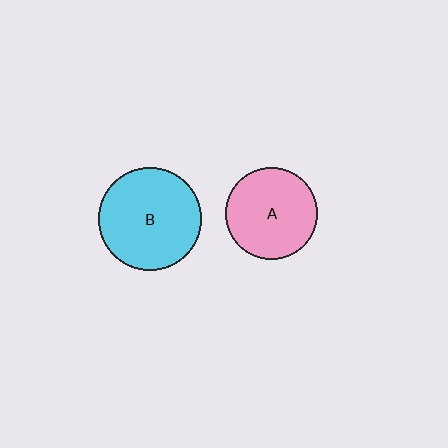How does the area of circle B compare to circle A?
Approximately 1.3 times.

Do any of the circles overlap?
No, none of the circles overlap.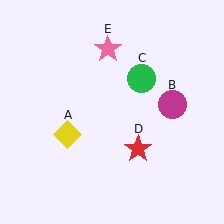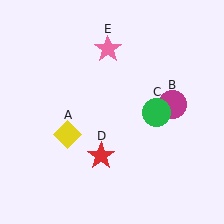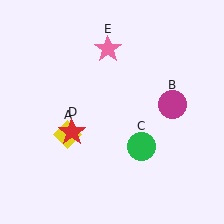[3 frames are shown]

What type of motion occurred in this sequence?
The green circle (object C), red star (object D) rotated clockwise around the center of the scene.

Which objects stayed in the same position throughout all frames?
Yellow diamond (object A) and magenta circle (object B) and pink star (object E) remained stationary.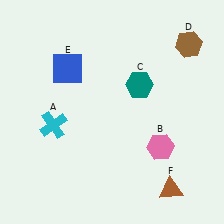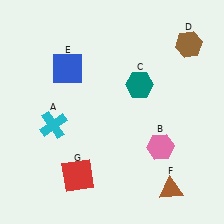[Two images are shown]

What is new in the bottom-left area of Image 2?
A red square (G) was added in the bottom-left area of Image 2.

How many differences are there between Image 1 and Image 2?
There is 1 difference between the two images.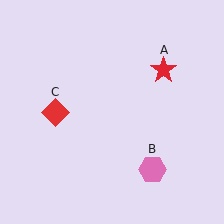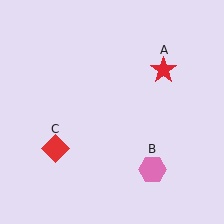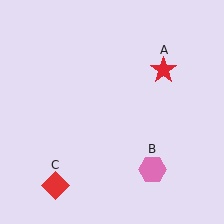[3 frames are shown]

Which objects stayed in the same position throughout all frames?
Red star (object A) and pink hexagon (object B) remained stationary.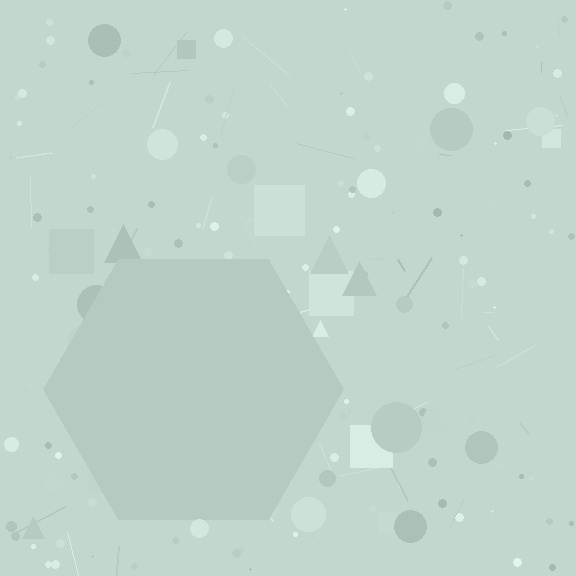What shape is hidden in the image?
A hexagon is hidden in the image.